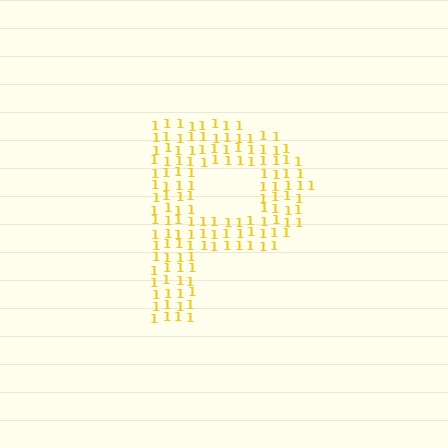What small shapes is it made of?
It is made of small digit 1's.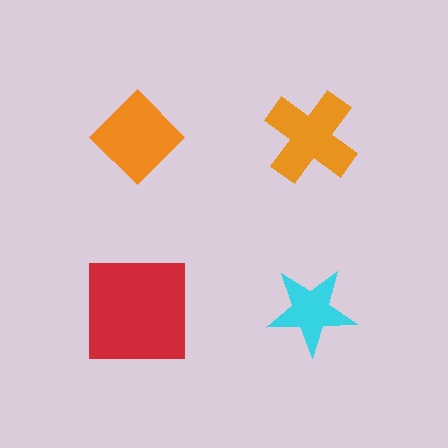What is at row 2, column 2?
A cyan star.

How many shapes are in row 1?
2 shapes.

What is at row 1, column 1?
An orange diamond.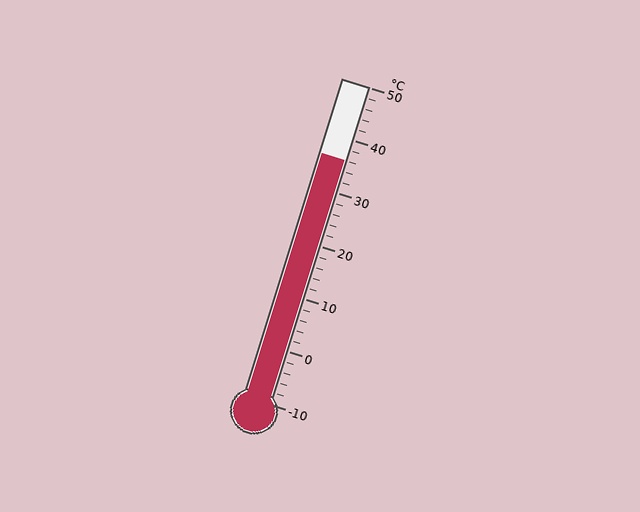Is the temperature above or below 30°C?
The temperature is above 30°C.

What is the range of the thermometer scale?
The thermometer scale ranges from -10°C to 50°C.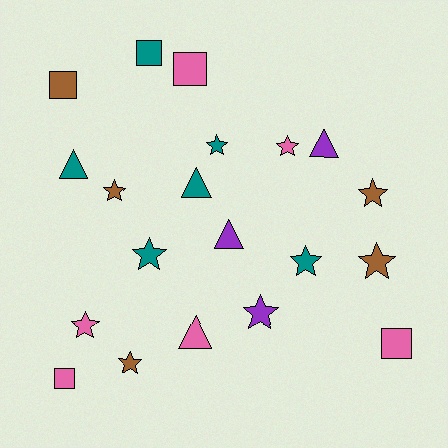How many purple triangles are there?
There are 2 purple triangles.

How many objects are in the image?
There are 20 objects.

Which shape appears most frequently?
Star, with 10 objects.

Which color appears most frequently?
Pink, with 6 objects.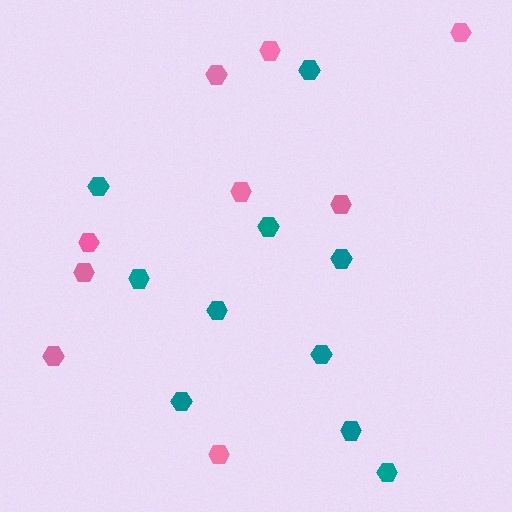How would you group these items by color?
There are 2 groups: one group of teal hexagons (10) and one group of pink hexagons (9).